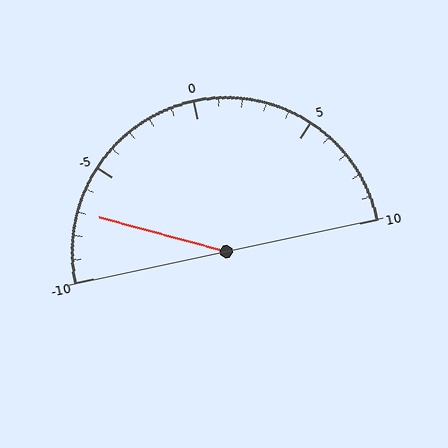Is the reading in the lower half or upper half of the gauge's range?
The reading is in the lower half of the range (-10 to 10).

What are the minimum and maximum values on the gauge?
The gauge ranges from -10 to 10.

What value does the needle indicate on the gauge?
The needle indicates approximately -7.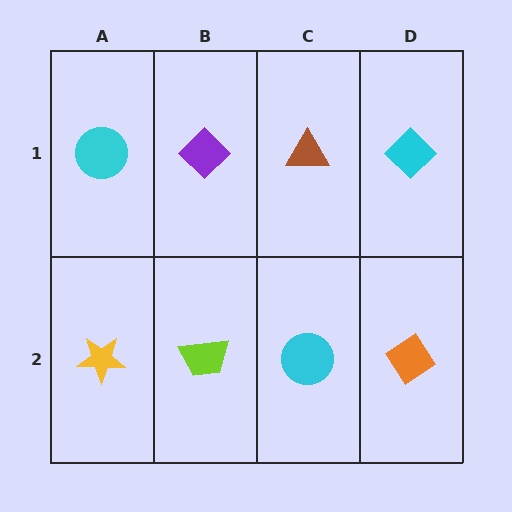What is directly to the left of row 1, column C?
A purple diamond.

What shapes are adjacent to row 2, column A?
A cyan circle (row 1, column A), a lime trapezoid (row 2, column B).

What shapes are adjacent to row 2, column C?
A brown triangle (row 1, column C), a lime trapezoid (row 2, column B), an orange diamond (row 2, column D).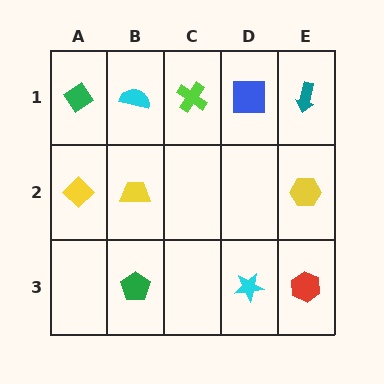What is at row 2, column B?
A yellow trapezoid.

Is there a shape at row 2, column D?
No, that cell is empty.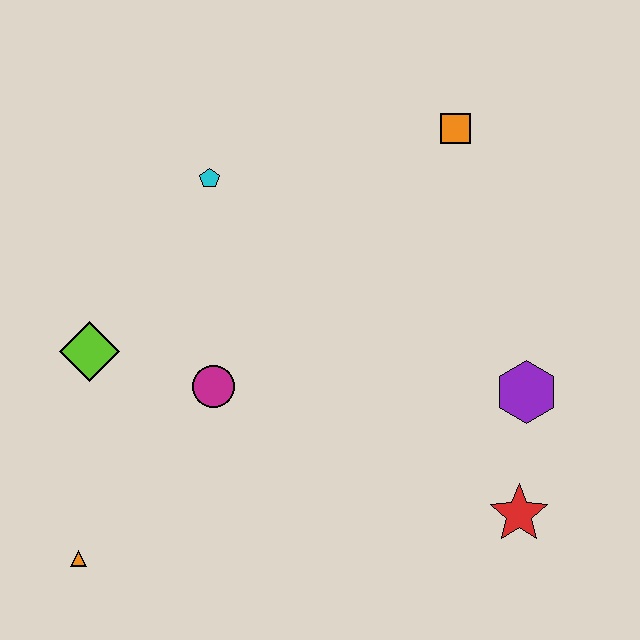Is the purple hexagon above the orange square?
No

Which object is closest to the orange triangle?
The lime diamond is closest to the orange triangle.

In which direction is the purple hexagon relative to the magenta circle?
The purple hexagon is to the right of the magenta circle.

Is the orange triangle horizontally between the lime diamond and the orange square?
No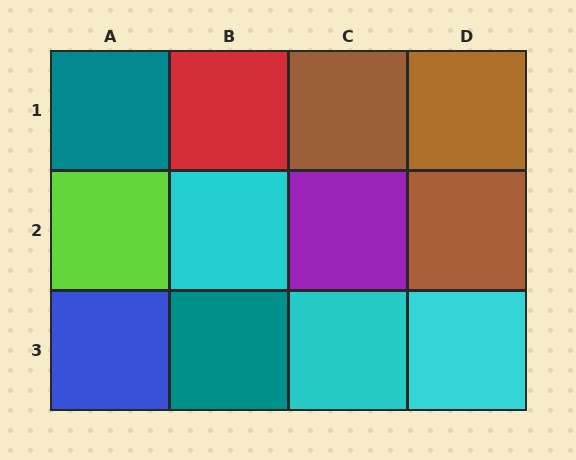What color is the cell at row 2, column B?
Cyan.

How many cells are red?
1 cell is red.